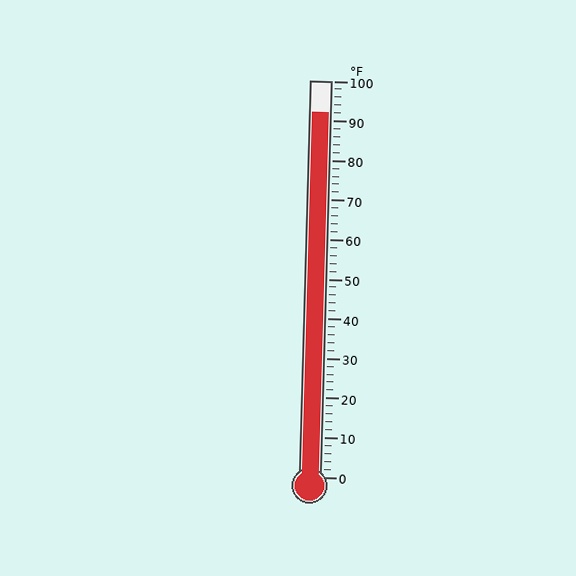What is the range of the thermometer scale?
The thermometer scale ranges from 0°F to 100°F.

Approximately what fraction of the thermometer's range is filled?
The thermometer is filled to approximately 90% of its range.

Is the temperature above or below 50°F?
The temperature is above 50°F.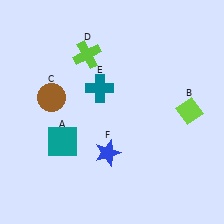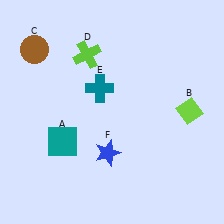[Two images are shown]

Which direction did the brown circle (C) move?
The brown circle (C) moved up.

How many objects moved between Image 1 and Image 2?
1 object moved between the two images.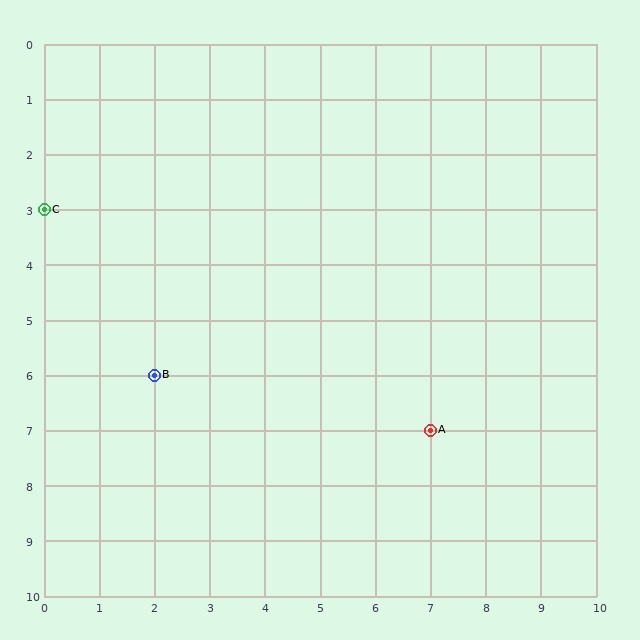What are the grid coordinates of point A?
Point A is at grid coordinates (7, 7).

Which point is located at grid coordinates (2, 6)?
Point B is at (2, 6).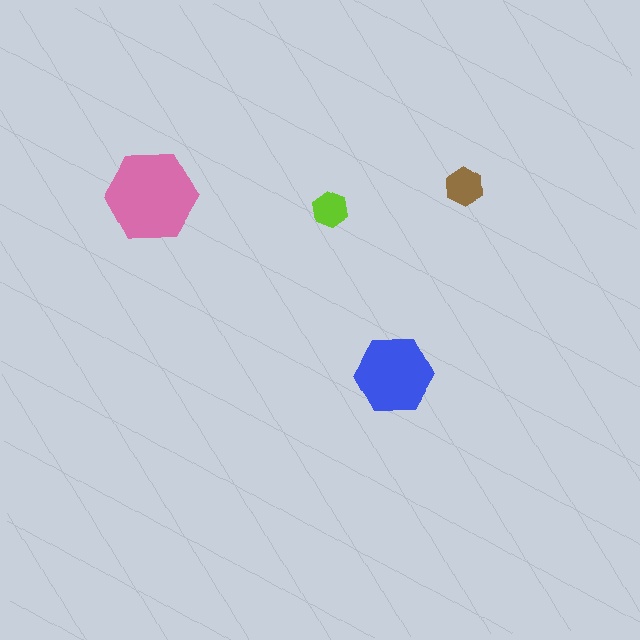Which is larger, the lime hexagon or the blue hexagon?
The blue one.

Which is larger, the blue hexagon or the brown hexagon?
The blue one.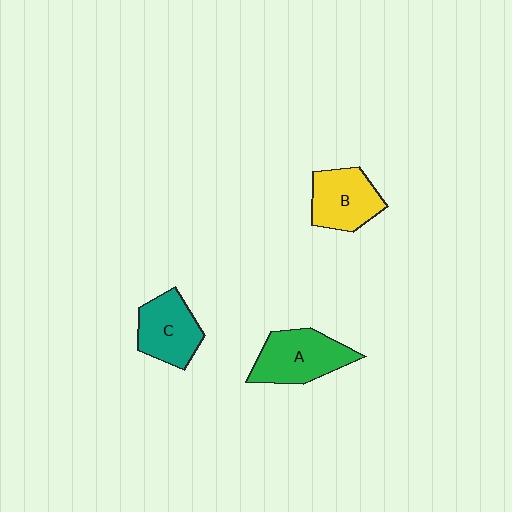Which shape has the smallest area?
Shape C (teal).